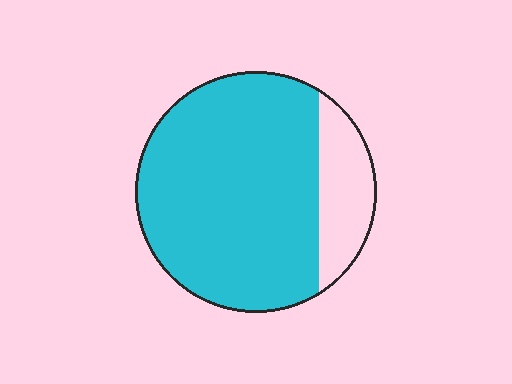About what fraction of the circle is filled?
About four fifths (4/5).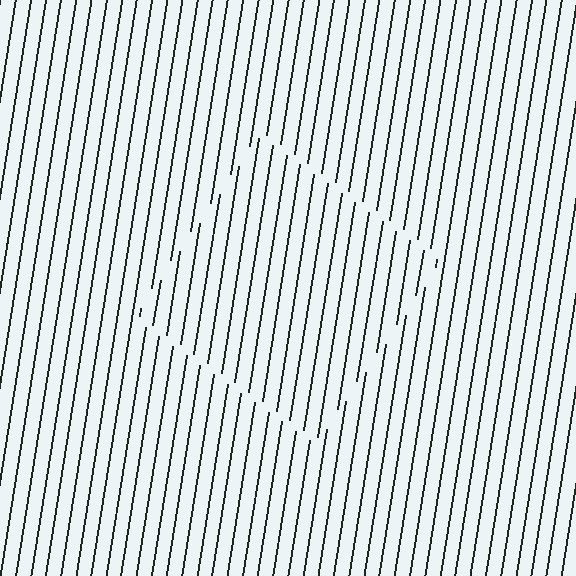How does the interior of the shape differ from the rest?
The interior of the shape contains the same grating, shifted by half a period — the contour is defined by the phase discontinuity where line-ends from the inner and outer gratings abut.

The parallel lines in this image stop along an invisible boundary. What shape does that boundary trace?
An illusory square. The interior of the shape contains the same grating, shifted by half a period — the contour is defined by the phase discontinuity where line-ends from the inner and outer gratings abut.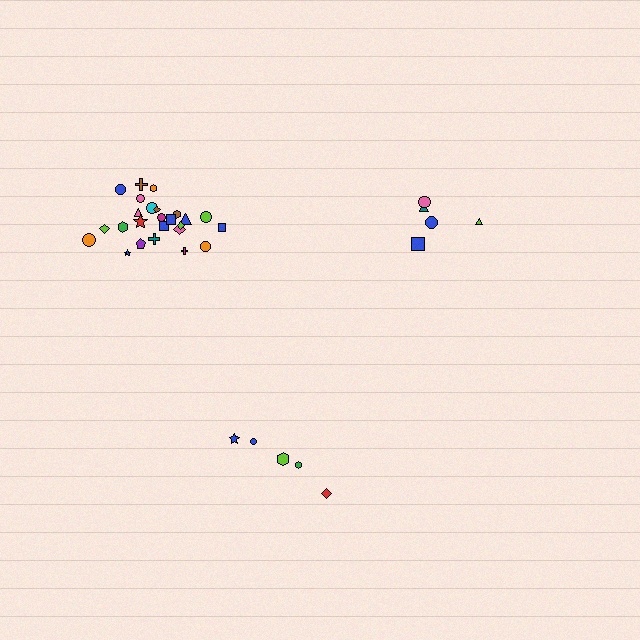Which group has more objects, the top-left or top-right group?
The top-left group.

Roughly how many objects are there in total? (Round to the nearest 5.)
Roughly 35 objects in total.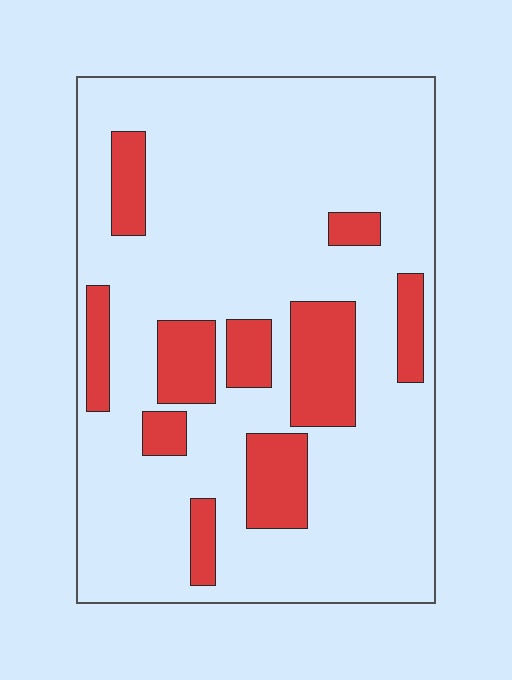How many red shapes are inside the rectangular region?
10.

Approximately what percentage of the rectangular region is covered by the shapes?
Approximately 20%.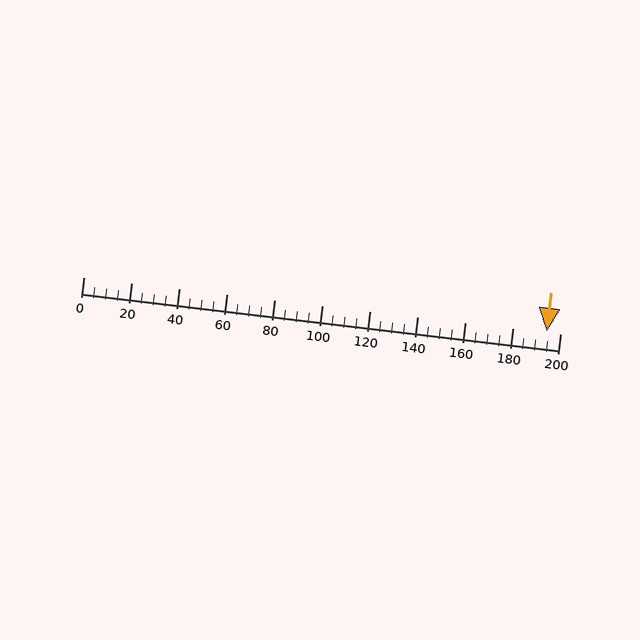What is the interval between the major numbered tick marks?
The major tick marks are spaced 20 units apart.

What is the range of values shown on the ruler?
The ruler shows values from 0 to 200.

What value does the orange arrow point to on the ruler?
The orange arrow points to approximately 194.